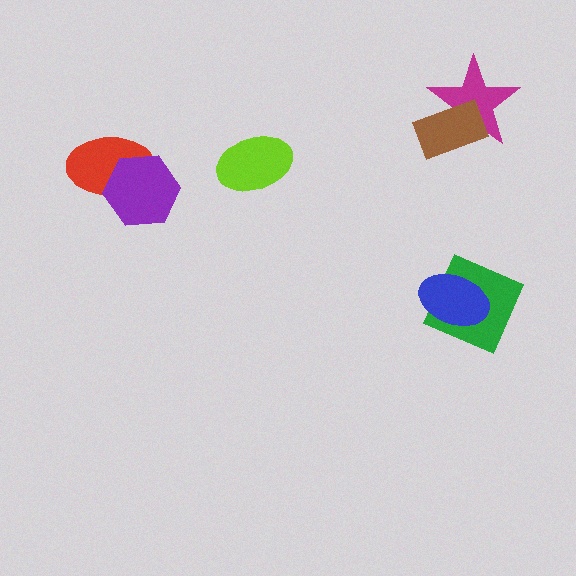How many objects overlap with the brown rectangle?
1 object overlaps with the brown rectangle.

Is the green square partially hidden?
Yes, it is partially covered by another shape.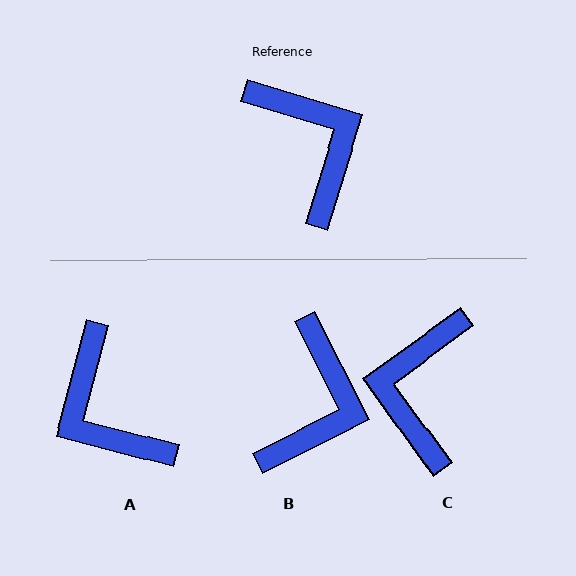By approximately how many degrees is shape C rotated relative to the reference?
Approximately 143 degrees counter-clockwise.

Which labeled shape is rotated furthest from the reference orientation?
A, about 178 degrees away.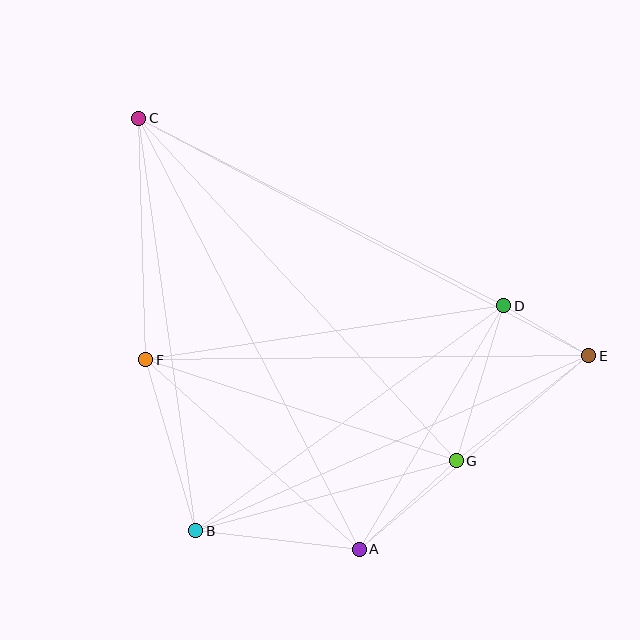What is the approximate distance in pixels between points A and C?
The distance between A and C is approximately 484 pixels.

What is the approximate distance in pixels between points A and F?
The distance between A and F is approximately 286 pixels.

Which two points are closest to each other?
Points D and E are closest to each other.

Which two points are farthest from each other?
Points C and E are farthest from each other.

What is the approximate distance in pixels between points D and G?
The distance between D and G is approximately 162 pixels.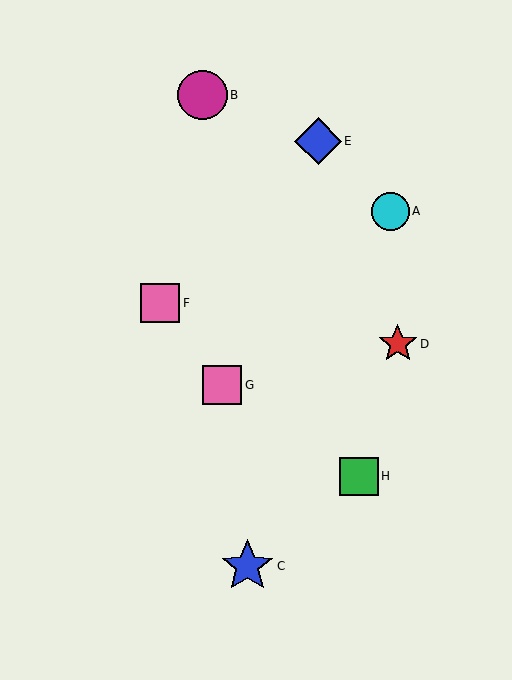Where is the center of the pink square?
The center of the pink square is at (160, 303).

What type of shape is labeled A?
Shape A is a cyan circle.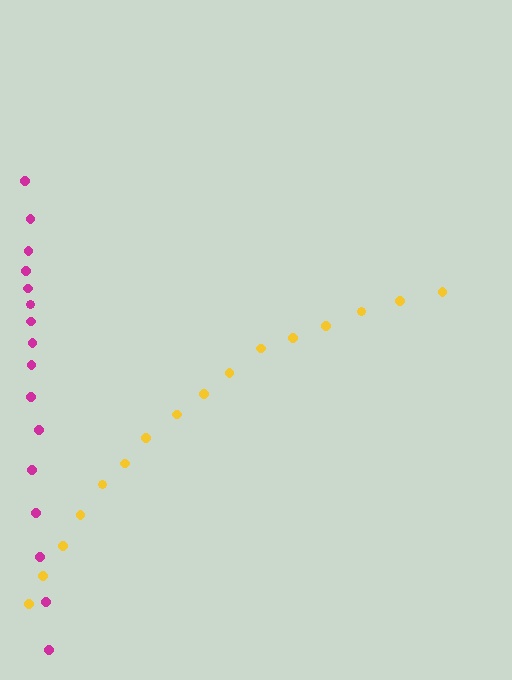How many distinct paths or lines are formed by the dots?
There are 2 distinct paths.